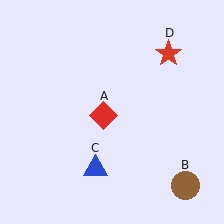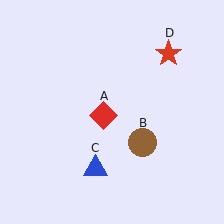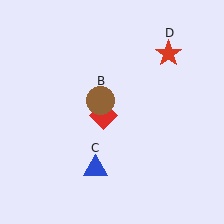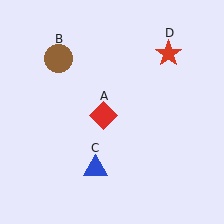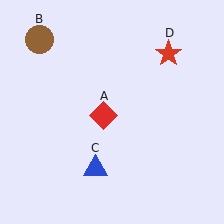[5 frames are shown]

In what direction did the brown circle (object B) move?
The brown circle (object B) moved up and to the left.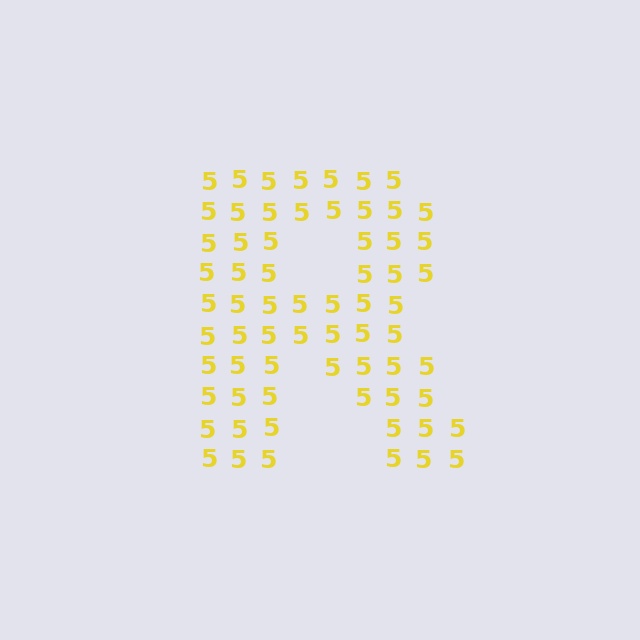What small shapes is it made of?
It is made of small digit 5's.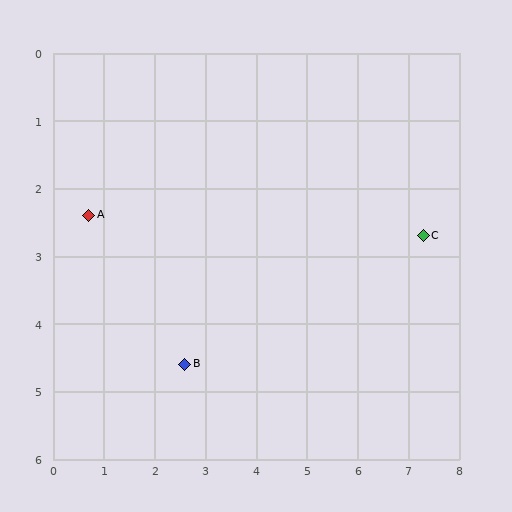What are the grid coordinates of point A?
Point A is at approximately (0.7, 2.4).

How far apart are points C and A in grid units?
Points C and A are about 6.6 grid units apart.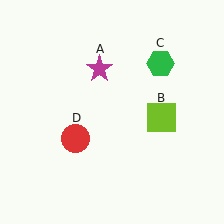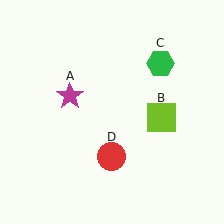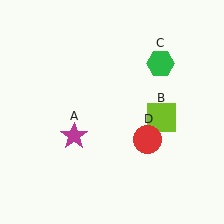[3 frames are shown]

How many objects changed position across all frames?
2 objects changed position: magenta star (object A), red circle (object D).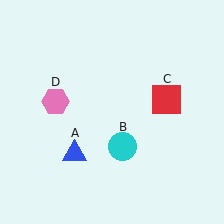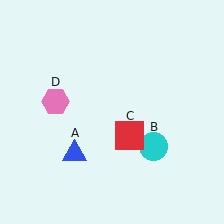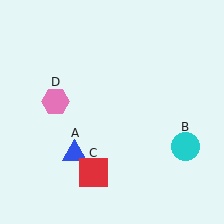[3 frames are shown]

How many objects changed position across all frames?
2 objects changed position: cyan circle (object B), red square (object C).